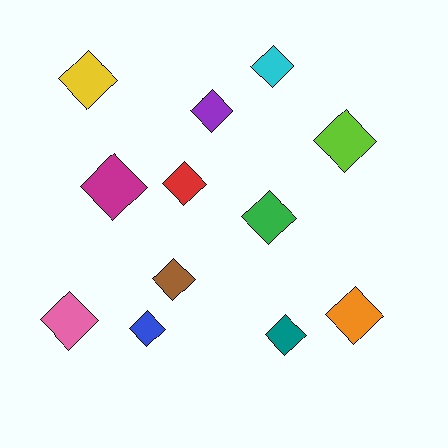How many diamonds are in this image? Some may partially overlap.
There are 12 diamonds.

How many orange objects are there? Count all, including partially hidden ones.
There is 1 orange object.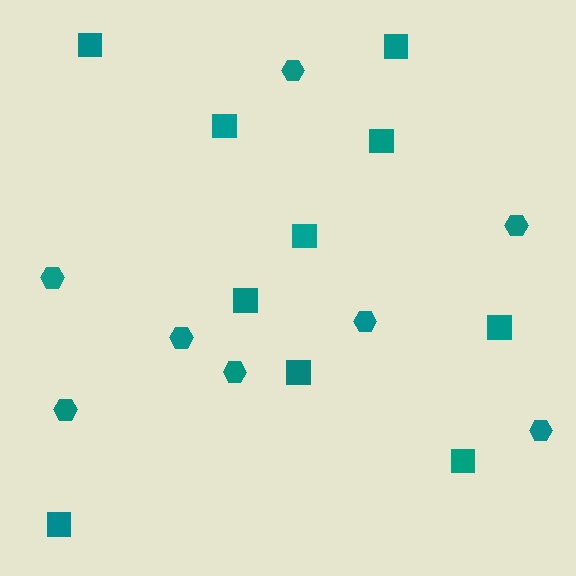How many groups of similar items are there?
There are 2 groups: one group of hexagons (8) and one group of squares (10).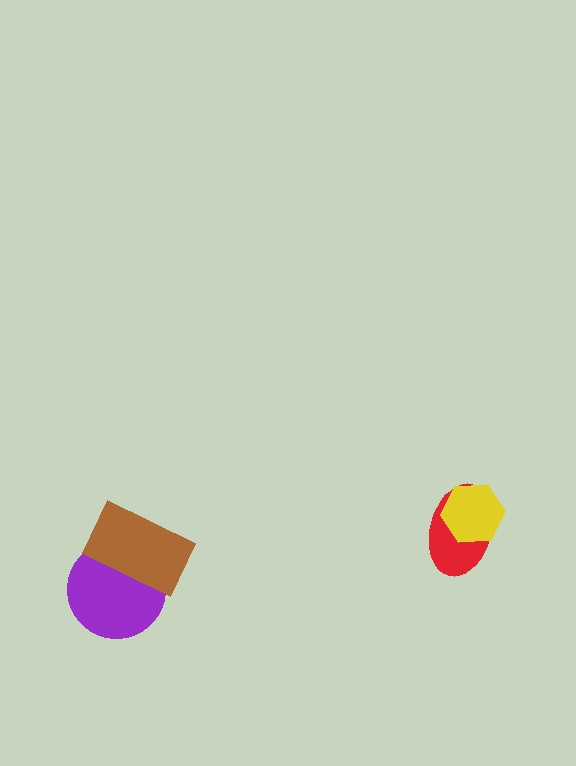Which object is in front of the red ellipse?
The yellow hexagon is in front of the red ellipse.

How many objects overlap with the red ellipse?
1 object overlaps with the red ellipse.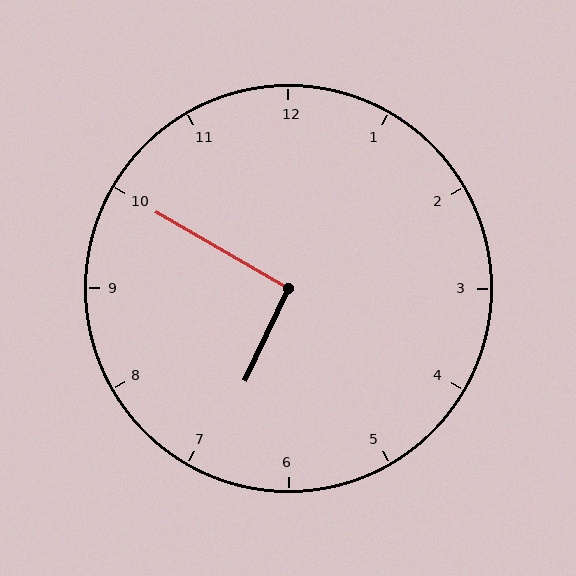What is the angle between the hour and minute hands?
Approximately 95 degrees.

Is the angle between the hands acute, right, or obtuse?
It is right.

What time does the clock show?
6:50.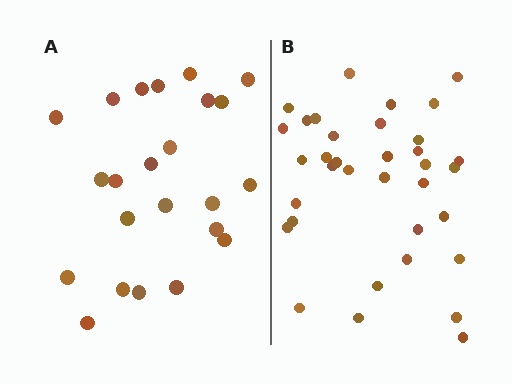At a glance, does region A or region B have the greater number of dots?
Region B (the right region) has more dots.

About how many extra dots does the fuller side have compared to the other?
Region B has roughly 12 or so more dots than region A.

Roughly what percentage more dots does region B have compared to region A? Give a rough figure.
About 50% more.